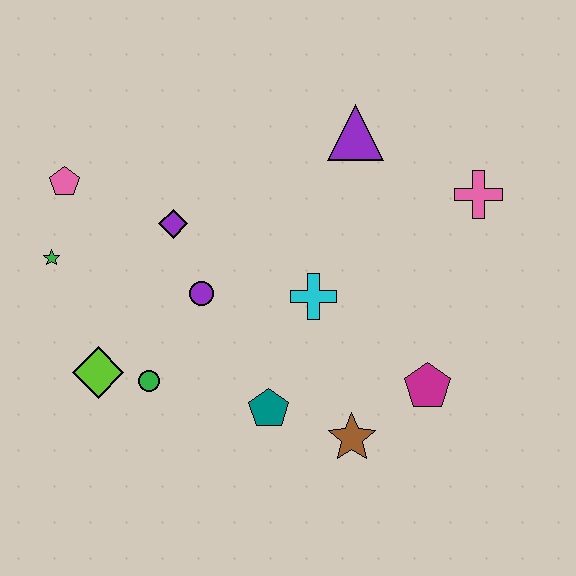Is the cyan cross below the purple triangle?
Yes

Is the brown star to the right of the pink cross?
No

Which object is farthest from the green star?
The pink cross is farthest from the green star.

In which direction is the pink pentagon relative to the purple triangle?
The pink pentagon is to the left of the purple triangle.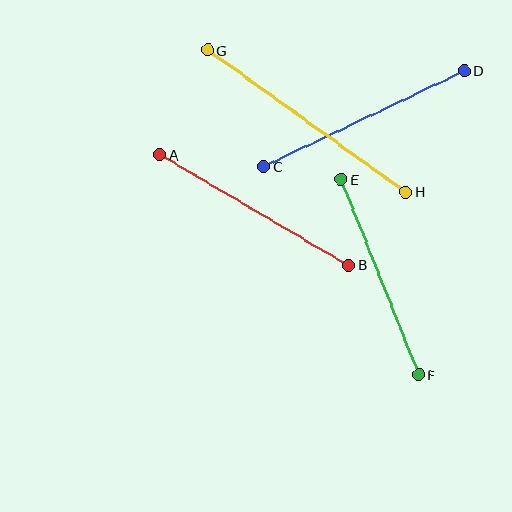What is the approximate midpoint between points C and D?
The midpoint is at approximately (364, 119) pixels.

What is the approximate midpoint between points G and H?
The midpoint is at approximately (307, 121) pixels.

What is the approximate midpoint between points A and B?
The midpoint is at approximately (254, 210) pixels.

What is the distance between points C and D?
The distance is approximately 222 pixels.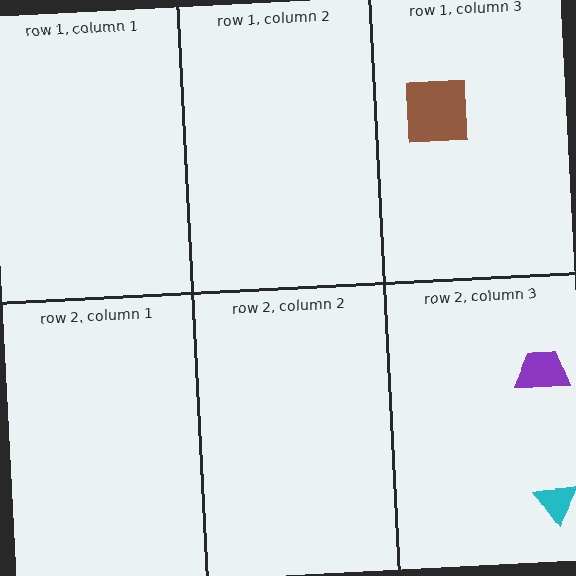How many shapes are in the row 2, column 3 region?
2.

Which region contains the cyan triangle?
The row 2, column 3 region.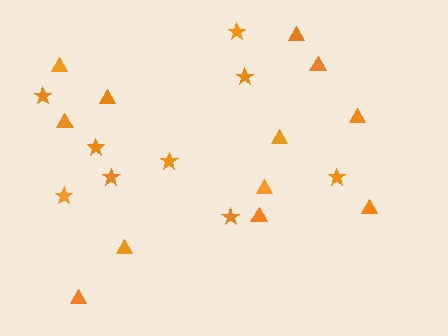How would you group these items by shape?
There are 2 groups: one group of triangles (12) and one group of stars (9).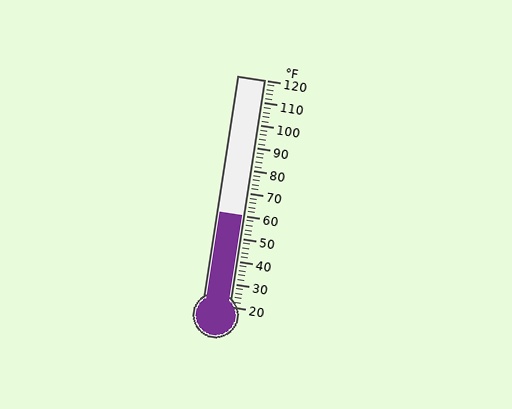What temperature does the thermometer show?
The thermometer shows approximately 60°F.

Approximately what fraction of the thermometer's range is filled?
The thermometer is filled to approximately 40% of its range.